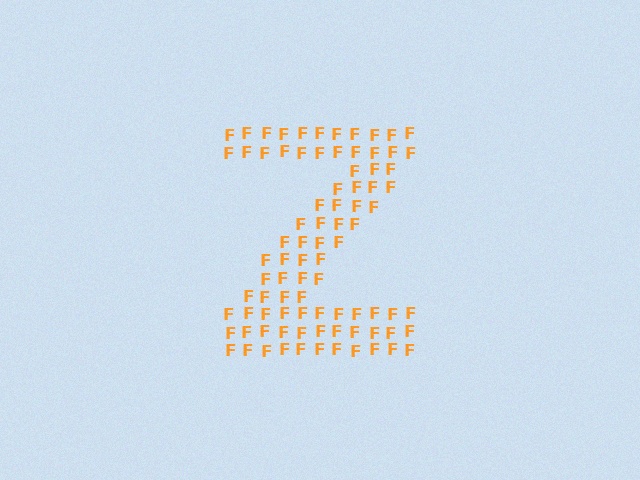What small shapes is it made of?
It is made of small letter F's.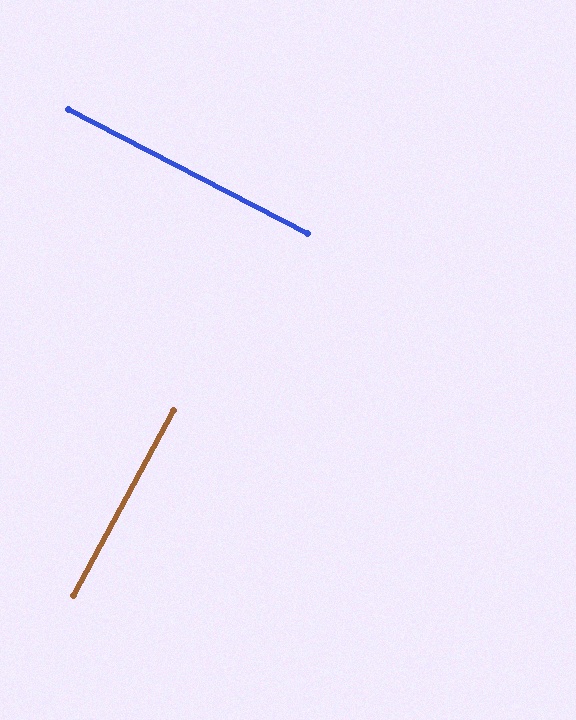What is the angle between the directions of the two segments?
Approximately 89 degrees.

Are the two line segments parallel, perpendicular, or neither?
Perpendicular — they meet at approximately 89°.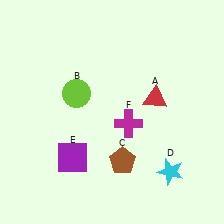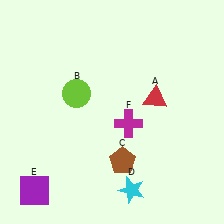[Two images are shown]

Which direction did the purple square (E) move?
The purple square (E) moved left.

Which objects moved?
The objects that moved are: the cyan star (D), the purple square (E).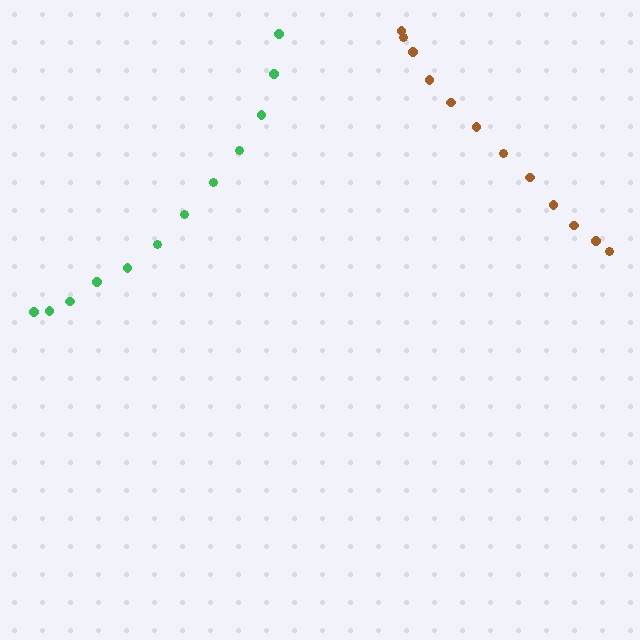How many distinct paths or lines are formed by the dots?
There are 2 distinct paths.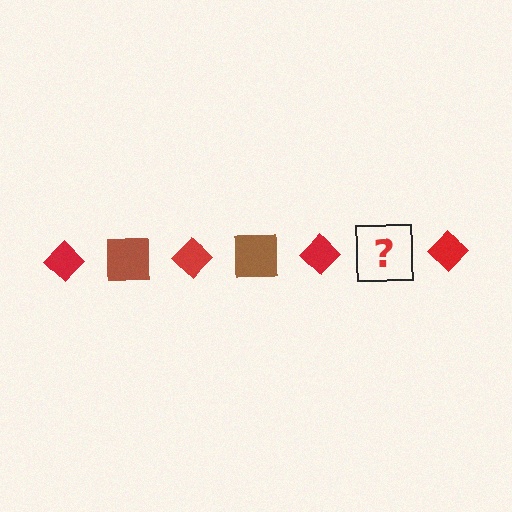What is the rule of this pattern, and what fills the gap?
The rule is that the pattern alternates between red diamond and brown square. The gap should be filled with a brown square.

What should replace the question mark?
The question mark should be replaced with a brown square.